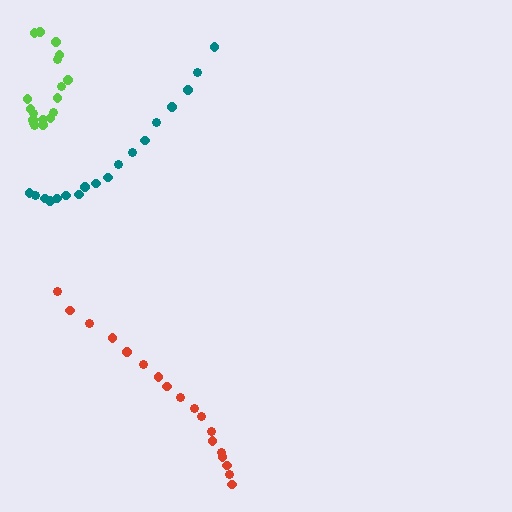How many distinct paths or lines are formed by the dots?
There are 3 distinct paths.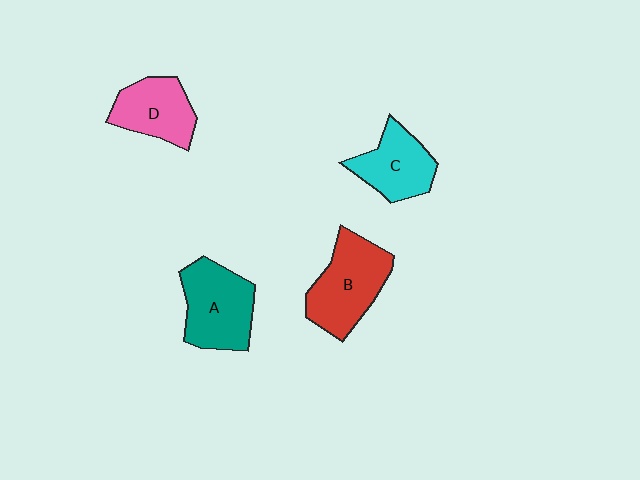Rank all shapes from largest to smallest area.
From largest to smallest: B (red), A (teal), C (cyan), D (pink).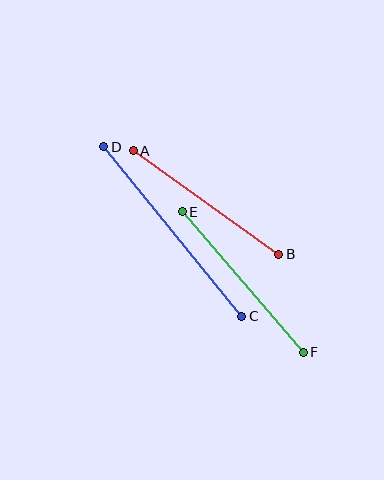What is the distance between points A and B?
The distance is approximately 179 pixels.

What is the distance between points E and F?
The distance is approximately 185 pixels.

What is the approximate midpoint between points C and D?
The midpoint is at approximately (173, 231) pixels.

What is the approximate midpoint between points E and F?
The midpoint is at approximately (243, 282) pixels.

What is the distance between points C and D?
The distance is approximately 219 pixels.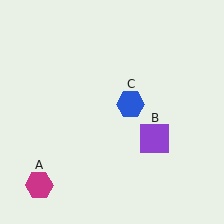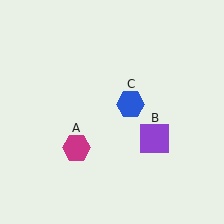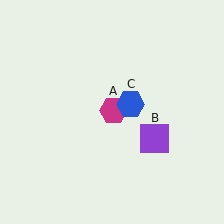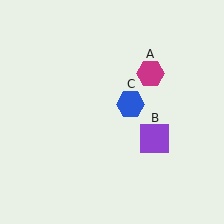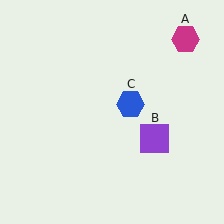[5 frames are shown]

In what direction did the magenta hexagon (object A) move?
The magenta hexagon (object A) moved up and to the right.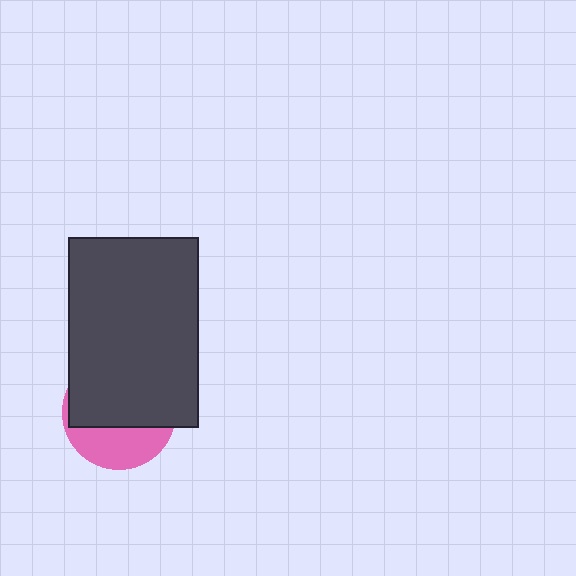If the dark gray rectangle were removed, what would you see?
You would see the complete pink circle.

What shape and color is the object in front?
The object in front is a dark gray rectangle.